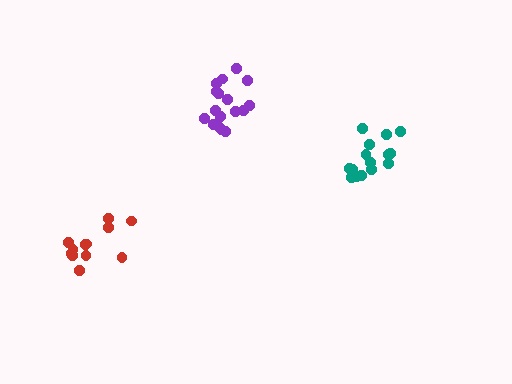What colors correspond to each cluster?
The clusters are colored: teal, red, purple.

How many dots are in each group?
Group 1: 16 dots, Group 2: 12 dots, Group 3: 17 dots (45 total).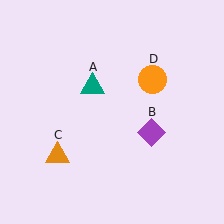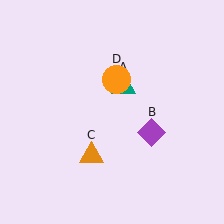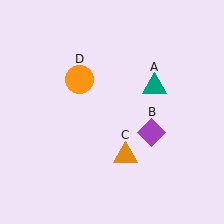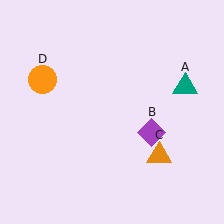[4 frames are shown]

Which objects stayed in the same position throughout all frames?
Purple diamond (object B) remained stationary.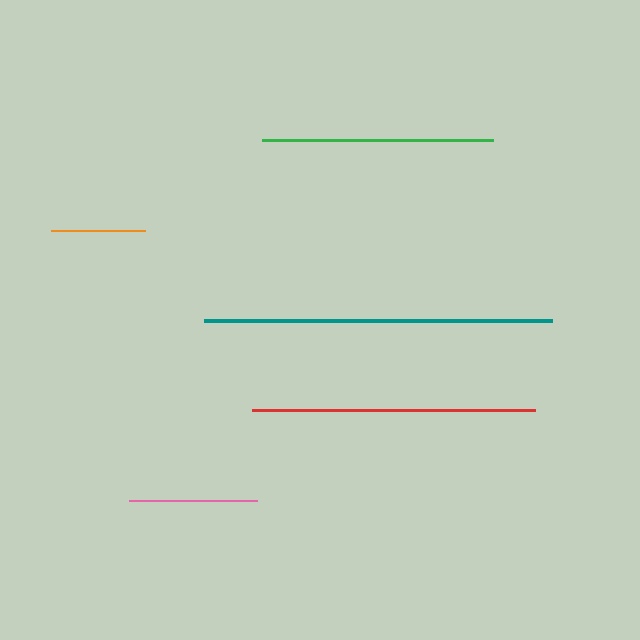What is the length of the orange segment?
The orange segment is approximately 94 pixels long.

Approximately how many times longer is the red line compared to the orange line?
The red line is approximately 3.0 times the length of the orange line.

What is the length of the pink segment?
The pink segment is approximately 128 pixels long.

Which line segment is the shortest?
The orange line is the shortest at approximately 94 pixels.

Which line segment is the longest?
The teal line is the longest at approximately 348 pixels.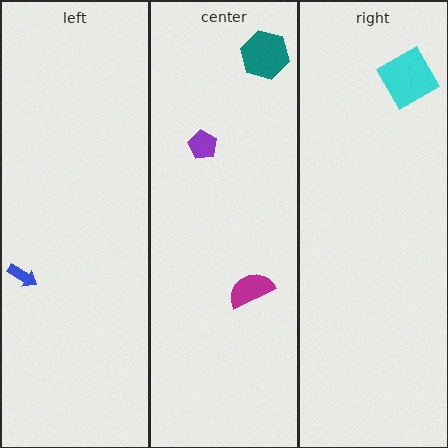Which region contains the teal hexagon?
The center region.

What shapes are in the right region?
The cyan square.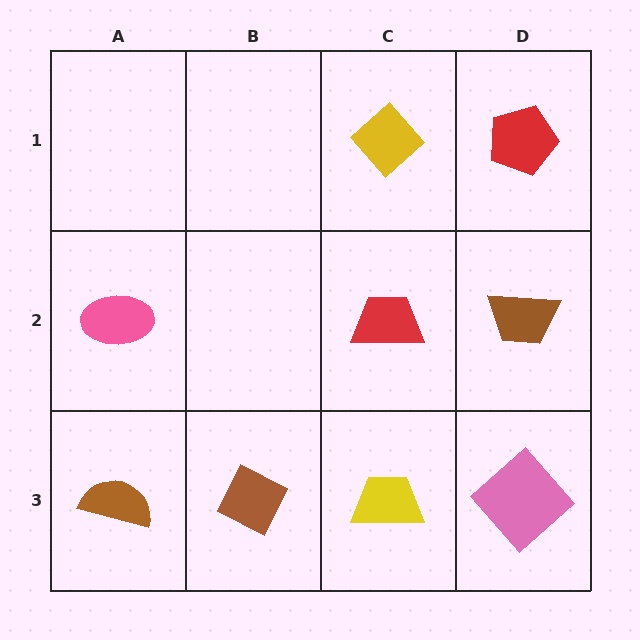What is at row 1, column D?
A red pentagon.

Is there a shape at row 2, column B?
No, that cell is empty.